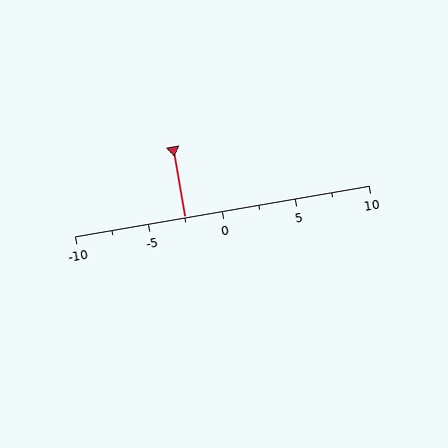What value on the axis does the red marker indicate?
The marker indicates approximately -2.5.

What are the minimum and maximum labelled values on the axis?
The axis runs from -10 to 10.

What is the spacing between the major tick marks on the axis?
The major ticks are spaced 5 apart.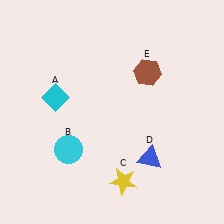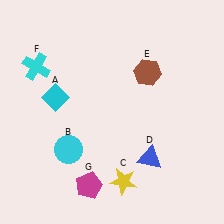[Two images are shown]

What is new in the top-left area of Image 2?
A cyan cross (F) was added in the top-left area of Image 2.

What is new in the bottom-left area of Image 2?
A magenta pentagon (G) was added in the bottom-left area of Image 2.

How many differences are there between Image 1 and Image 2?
There are 2 differences between the two images.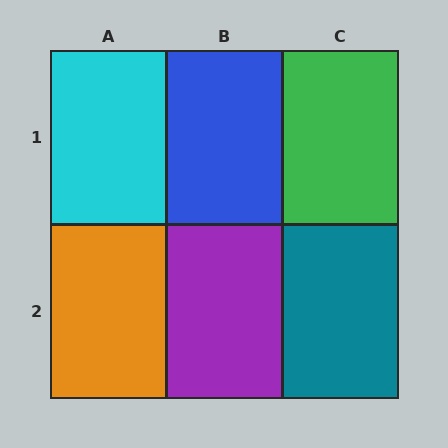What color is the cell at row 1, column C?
Green.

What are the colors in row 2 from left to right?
Orange, purple, teal.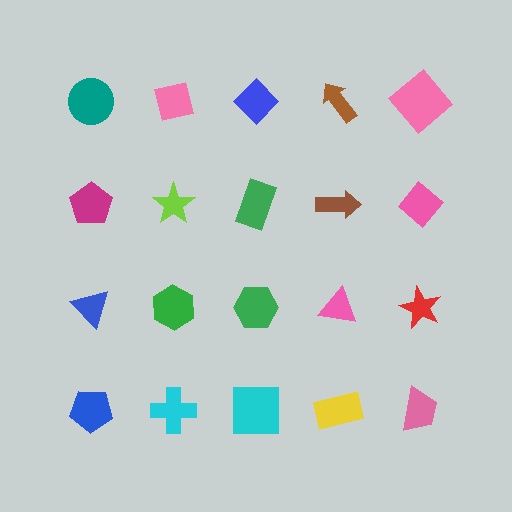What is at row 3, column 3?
A green hexagon.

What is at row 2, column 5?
A pink diamond.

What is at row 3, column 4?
A pink triangle.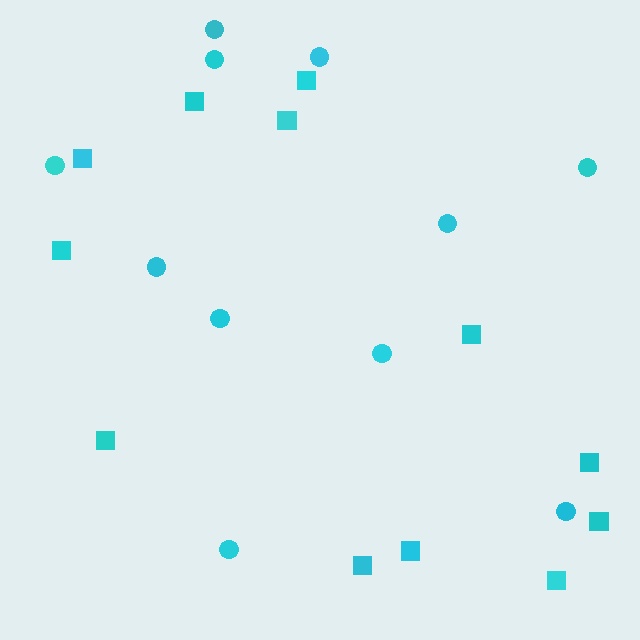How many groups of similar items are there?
There are 2 groups: one group of squares (12) and one group of circles (11).